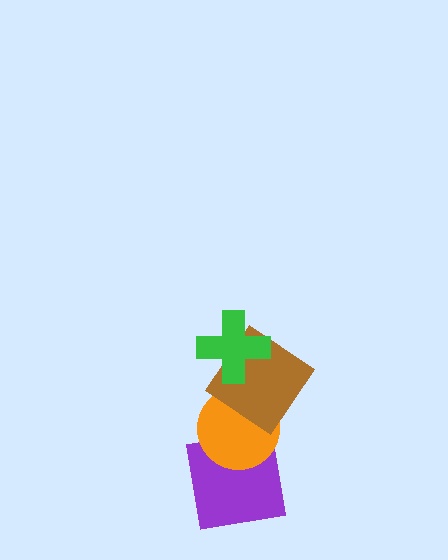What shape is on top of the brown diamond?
The green cross is on top of the brown diamond.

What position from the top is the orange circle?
The orange circle is 3rd from the top.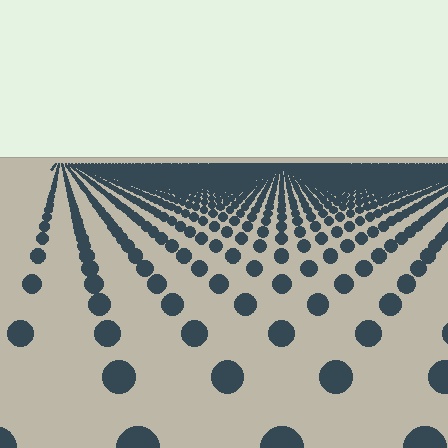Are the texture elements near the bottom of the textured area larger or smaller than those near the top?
Larger. Near the bottom, elements are closer to the viewer and appear at a bigger on-screen size.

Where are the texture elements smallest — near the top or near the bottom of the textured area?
Near the top.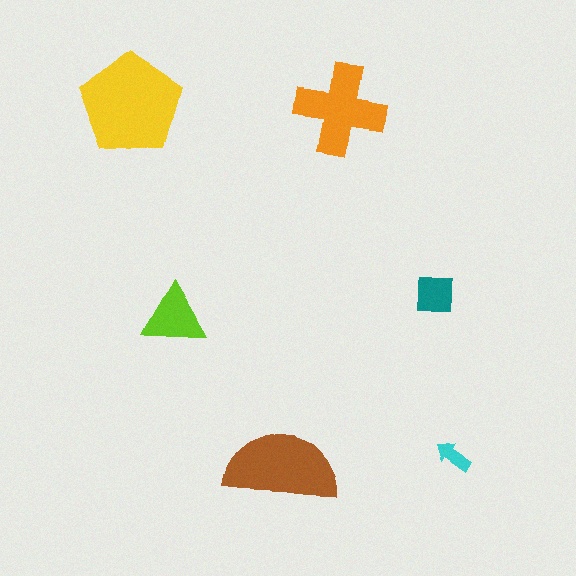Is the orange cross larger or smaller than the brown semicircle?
Smaller.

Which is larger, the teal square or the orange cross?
The orange cross.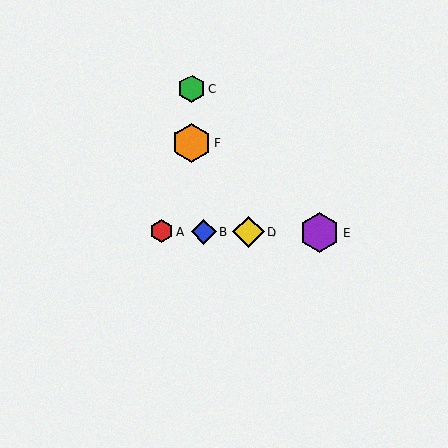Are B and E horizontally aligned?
Yes, both are at y≈232.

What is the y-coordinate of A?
Object A is at y≈231.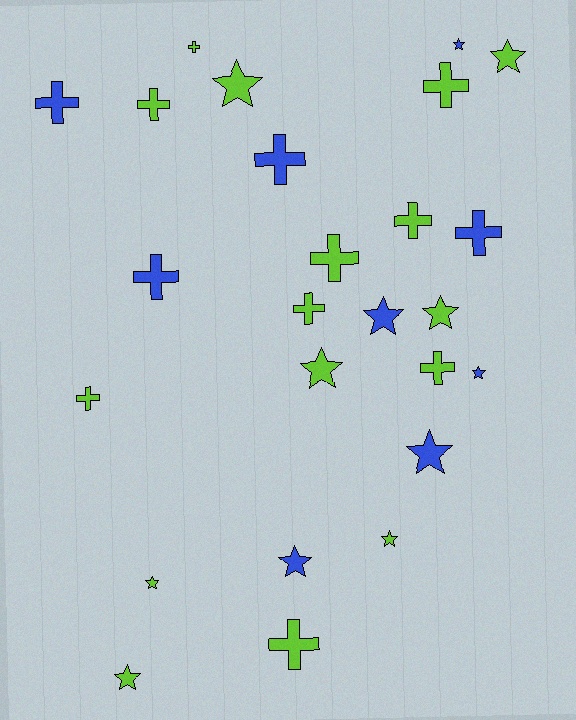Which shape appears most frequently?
Cross, with 13 objects.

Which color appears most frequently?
Lime, with 16 objects.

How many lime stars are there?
There are 7 lime stars.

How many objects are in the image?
There are 25 objects.